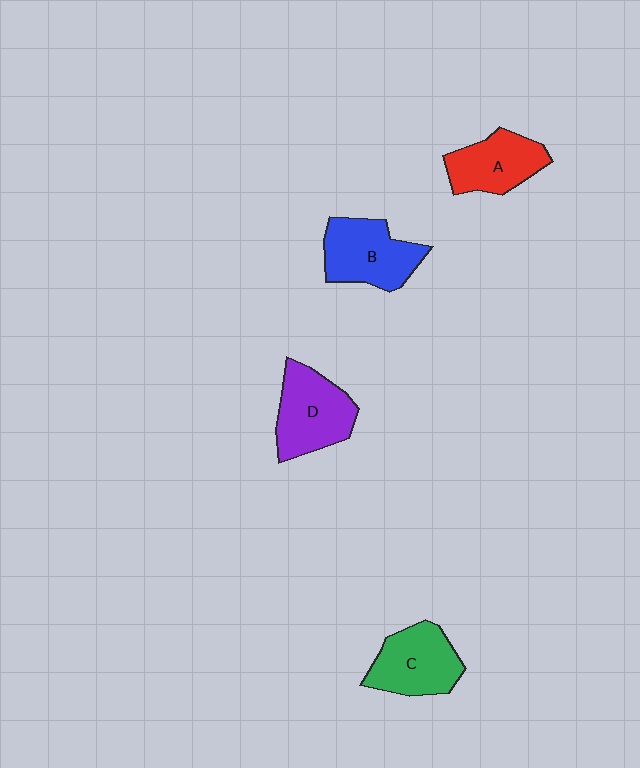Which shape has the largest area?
Shape D (purple).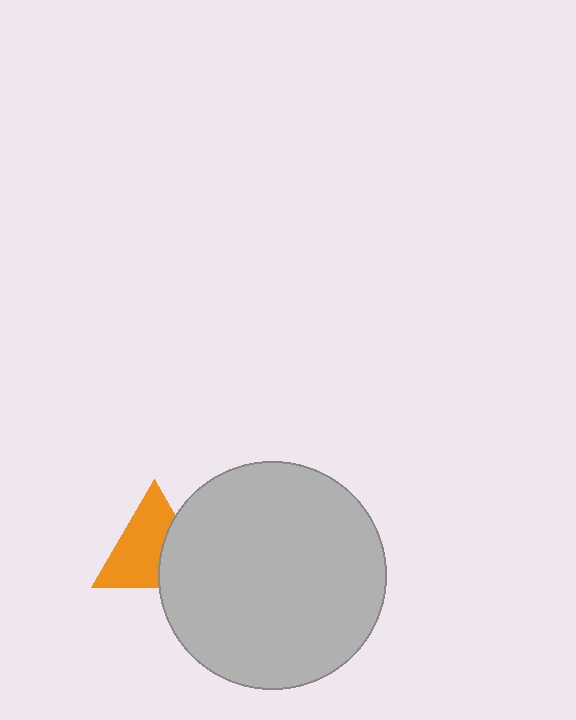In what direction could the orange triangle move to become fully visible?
The orange triangle could move left. That would shift it out from behind the light gray circle entirely.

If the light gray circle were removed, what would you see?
You would see the complete orange triangle.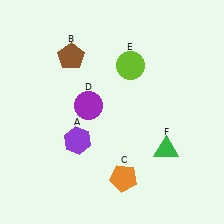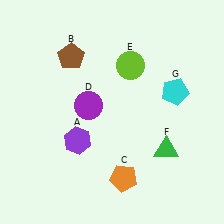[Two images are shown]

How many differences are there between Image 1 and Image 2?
There is 1 difference between the two images.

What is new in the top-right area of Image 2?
A cyan pentagon (G) was added in the top-right area of Image 2.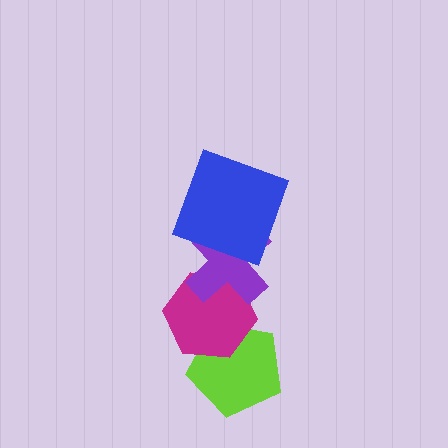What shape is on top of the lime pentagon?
The magenta hexagon is on top of the lime pentagon.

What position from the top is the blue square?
The blue square is 1st from the top.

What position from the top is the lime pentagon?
The lime pentagon is 4th from the top.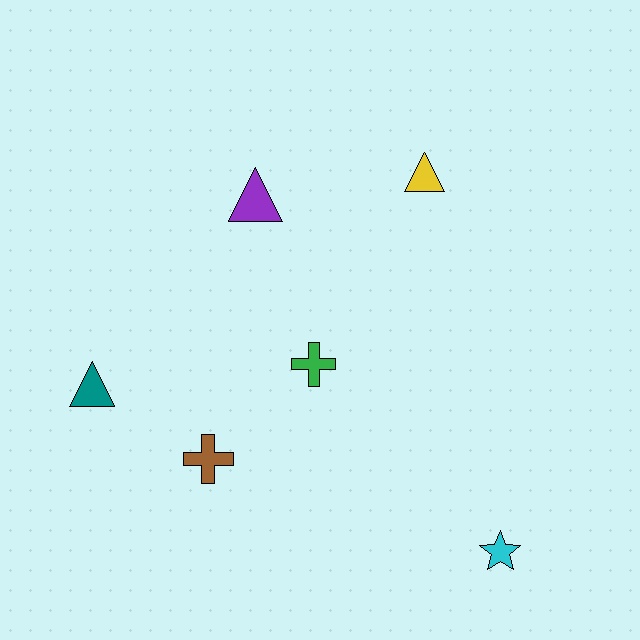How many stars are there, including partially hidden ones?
There is 1 star.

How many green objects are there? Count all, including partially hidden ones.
There is 1 green object.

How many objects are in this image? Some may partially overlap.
There are 6 objects.